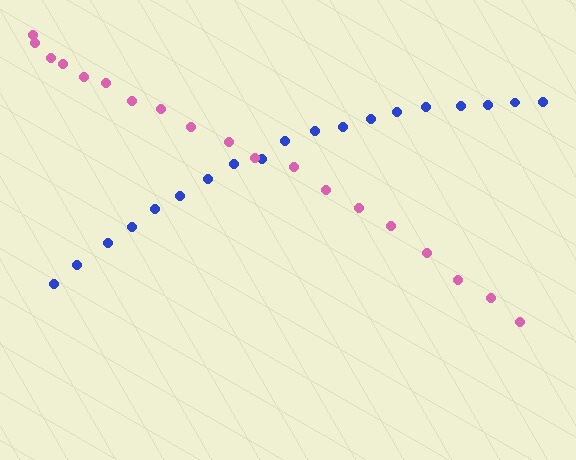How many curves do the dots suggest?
There are 2 distinct paths.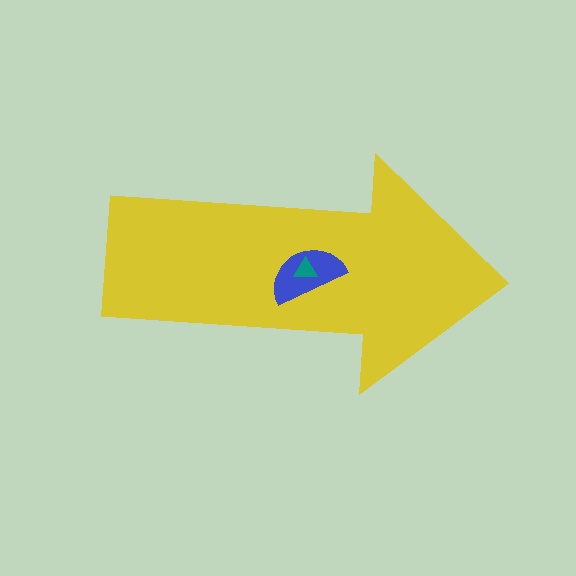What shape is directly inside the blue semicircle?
The teal triangle.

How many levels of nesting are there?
3.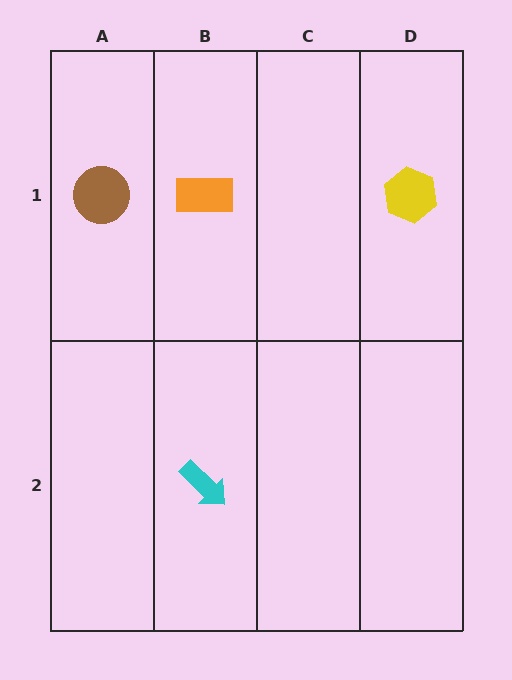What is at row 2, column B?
A cyan arrow.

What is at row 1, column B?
An orange rectangle.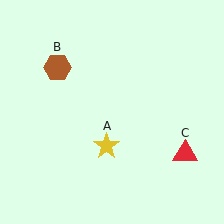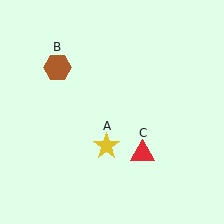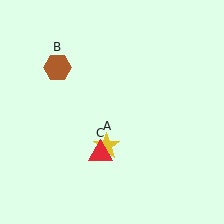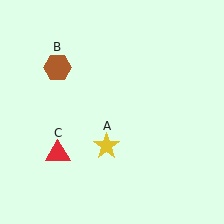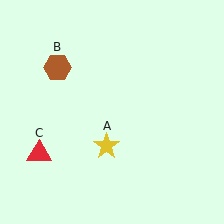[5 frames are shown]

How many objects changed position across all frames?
1 object changed position: red triangle (object C).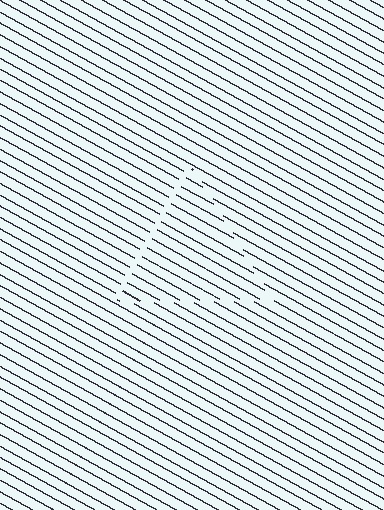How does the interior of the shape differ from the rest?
The interior of the shape contains the same grating, shifted by half a period — the contour is defined by the phase discontinuity where line-ends from the inner and outer gratings abut.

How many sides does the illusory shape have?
3 sides — the line-ends trace a triangle.